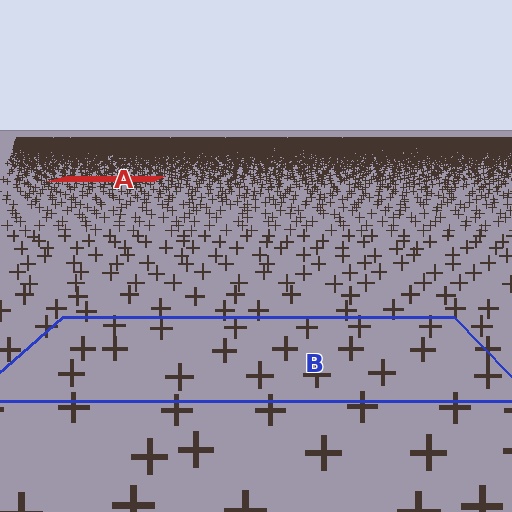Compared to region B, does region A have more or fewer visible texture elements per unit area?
Region A has more texture elements per unit area — they are packed more densely because it is farther away.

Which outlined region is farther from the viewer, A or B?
Region A is farther from the viewer — the texture elements inside it appear smaller and more densely packed.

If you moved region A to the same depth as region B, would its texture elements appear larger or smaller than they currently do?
They would appear larger. At a closer depth, the same texture elements are projected at a bigger on-screen size.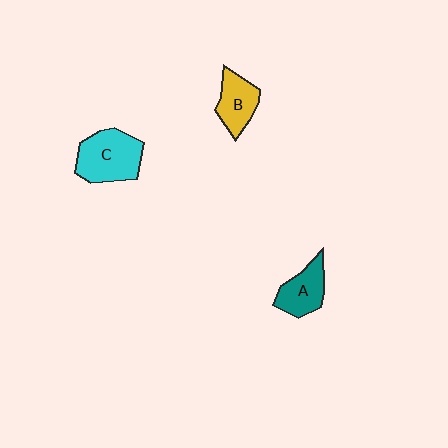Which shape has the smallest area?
Shape B (yellow).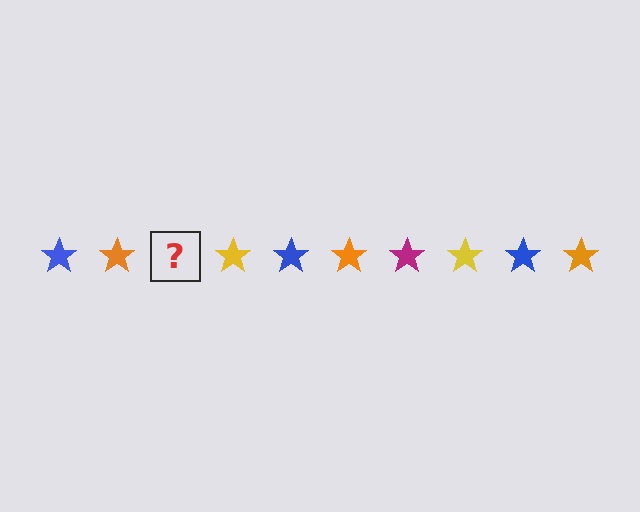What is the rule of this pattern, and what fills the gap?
The rule is that the pattern cycles through blue, orange, magenta, yellow stars. The gap should be filled with a magenta star.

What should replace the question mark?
The question mark should be replaced with a magenta star.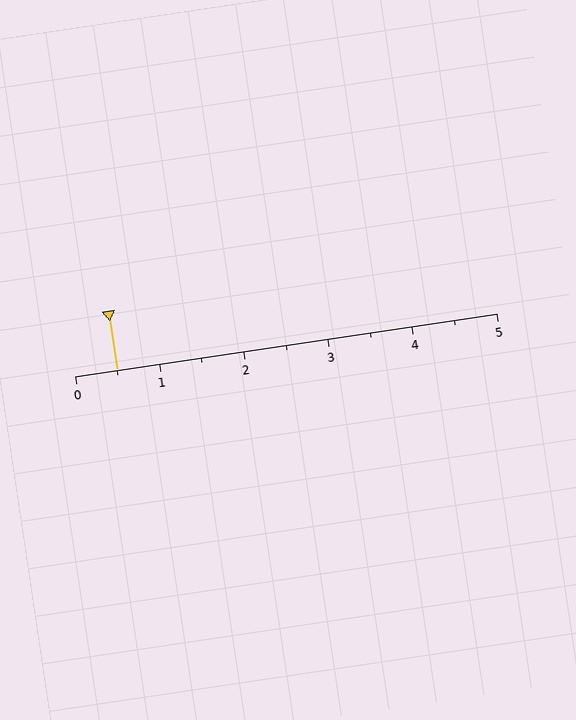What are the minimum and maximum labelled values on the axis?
The axis runs from 0 to 5.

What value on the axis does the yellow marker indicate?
The marker indicates approximately 0.5.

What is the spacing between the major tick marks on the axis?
The major ticks are spaced 1 apart.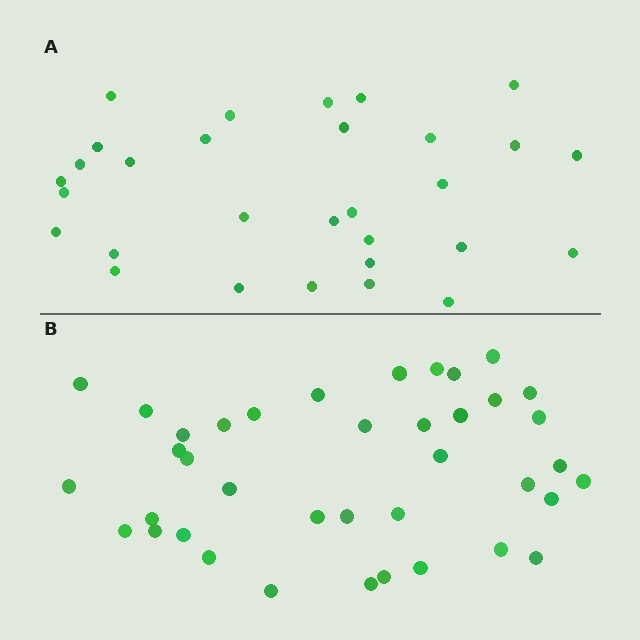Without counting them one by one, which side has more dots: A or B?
Region B (the bottom region) has more dots.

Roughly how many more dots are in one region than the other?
Region B has roughly 8 or so more dots than region A.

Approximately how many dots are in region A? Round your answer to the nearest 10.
About 30 dots.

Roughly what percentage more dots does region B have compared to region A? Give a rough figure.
About 30% more.